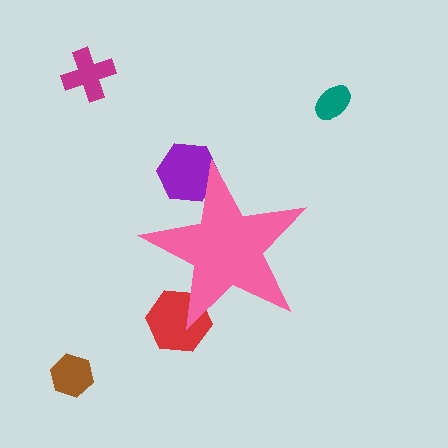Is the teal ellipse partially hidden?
No, the teal ellipse is fully visible.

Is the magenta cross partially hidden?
No, the magenta cross is fully visible.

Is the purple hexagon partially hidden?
Yes, the purple hexagon is partially hidden behind the pink star.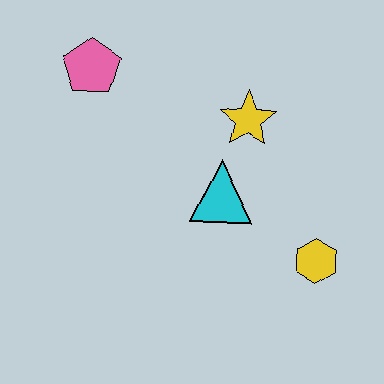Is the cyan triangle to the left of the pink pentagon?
No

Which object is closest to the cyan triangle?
The yellow star is closest to the cyan triangle.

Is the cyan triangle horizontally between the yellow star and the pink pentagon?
Yes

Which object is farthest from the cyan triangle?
The pink pentagon is farthest from the cyan triangle.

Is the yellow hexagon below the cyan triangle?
Yes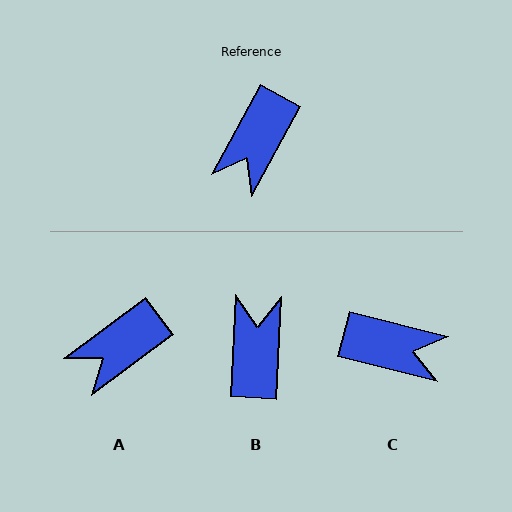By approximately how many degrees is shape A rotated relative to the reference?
Approximately 25 degrees clockwise.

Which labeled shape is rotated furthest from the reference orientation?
B, about 155 degrees away.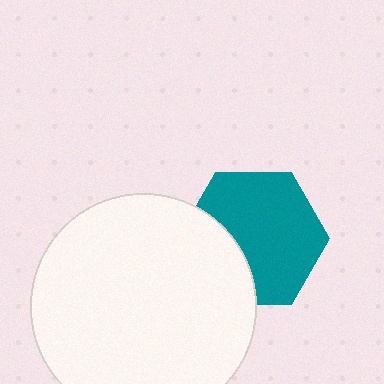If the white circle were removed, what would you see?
You would see the complete teal hexagon.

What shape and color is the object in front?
The object in front is a white circle.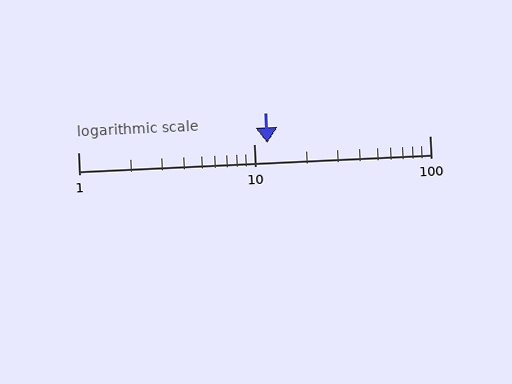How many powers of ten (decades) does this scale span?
The scale spans 2 decades, from 1 to 100.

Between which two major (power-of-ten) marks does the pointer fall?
The pointer is between 10 and 100.